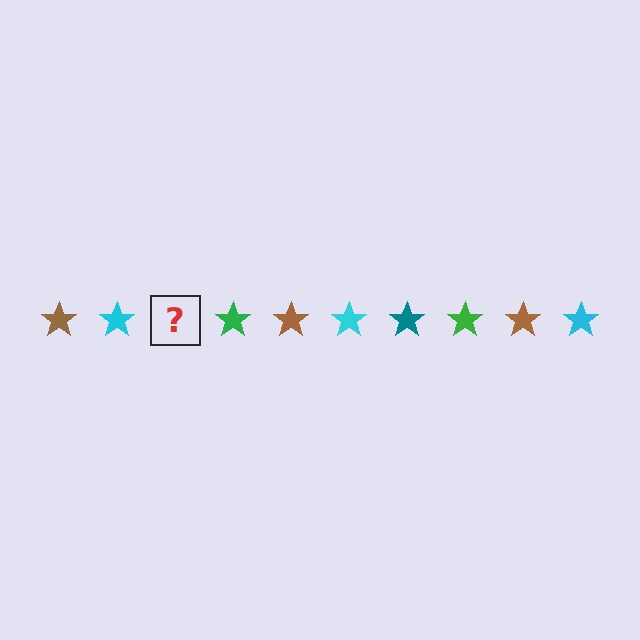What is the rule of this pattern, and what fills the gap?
The rule is that the pattern cycles through brown, cyan, teal, green stars. The gap should be filled with a teal star.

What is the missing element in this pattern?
The missing element is a teal star.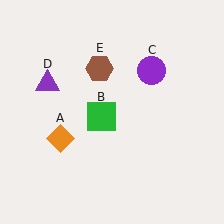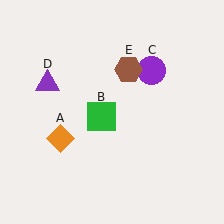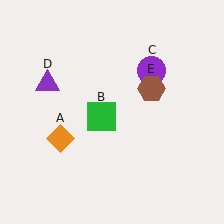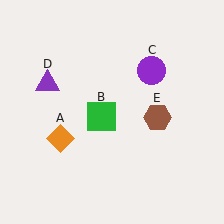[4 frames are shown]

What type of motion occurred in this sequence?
The brown hexagon (object E) rotated clockwise around the center of the scene.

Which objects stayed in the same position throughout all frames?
Orange diamond (object A) and green square (object B) and purple circle (object C) and purple triangle (object D) remained stationary.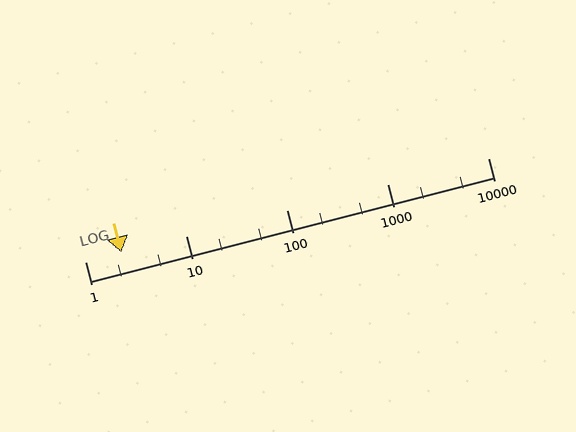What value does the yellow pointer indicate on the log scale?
The pointer indicates approximately 2.3.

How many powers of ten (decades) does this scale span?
The scale spans 4 decades, from 1 to 10000.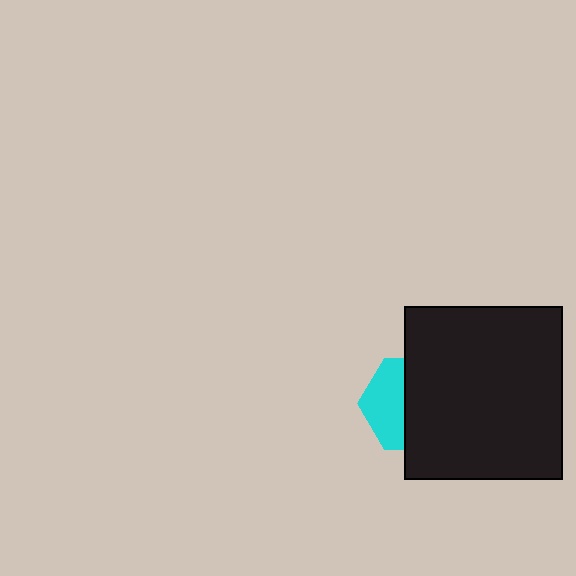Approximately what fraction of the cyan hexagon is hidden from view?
Roughly 59% of the cyan hexagon is hidden behind the black rectangle.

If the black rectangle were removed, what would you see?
You would see the complete cyan hexagon.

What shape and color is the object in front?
The object in front is a black rectangle.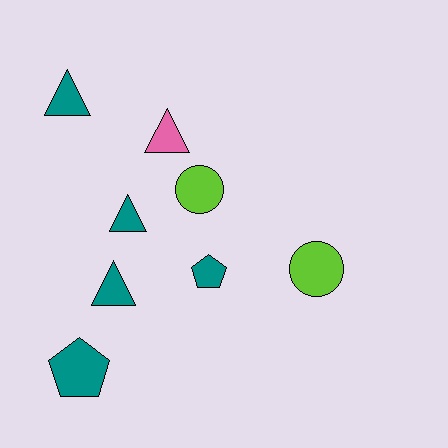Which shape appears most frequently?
Triangle, with 4 objects.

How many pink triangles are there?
There is 1 pink triangle.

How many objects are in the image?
There are 8 objects.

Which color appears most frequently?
Teal, with 5 objects.